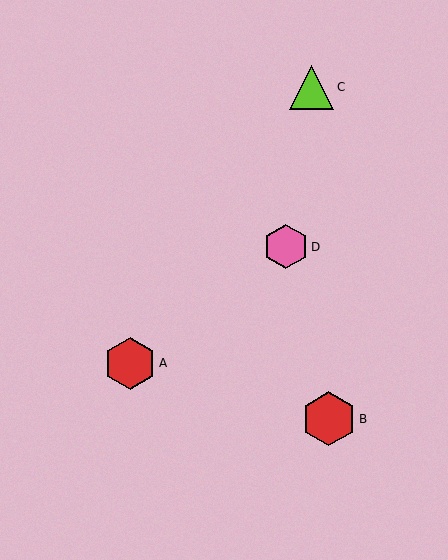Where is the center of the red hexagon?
The center of the red hexagon is at (130, 363).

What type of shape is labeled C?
Shape C is a lime triangle.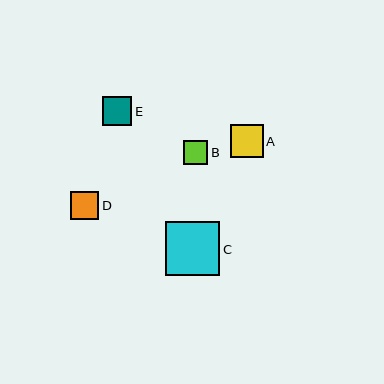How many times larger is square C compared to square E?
Square C is approximately 1.8 times the size of square E.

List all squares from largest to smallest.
From largest to smallest: C, A, E, D, B.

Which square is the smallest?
Square B is the smallest with a size of approximately 24 pixels.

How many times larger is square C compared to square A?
Square C is approximately 1.7 times the size of square A.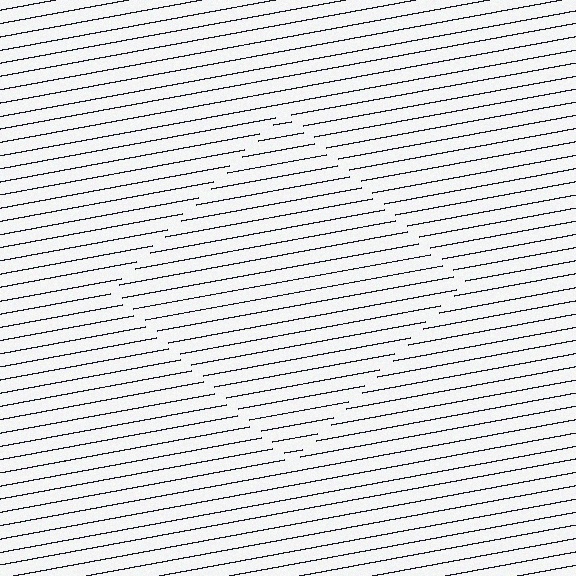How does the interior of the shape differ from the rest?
The interior of the shape contains the same grating, shifted by half a period — the contour is defined by the phase discontinuity where line-ends from the inner and outer gratings abut.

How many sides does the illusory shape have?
4 sides — the line-ends trace a square.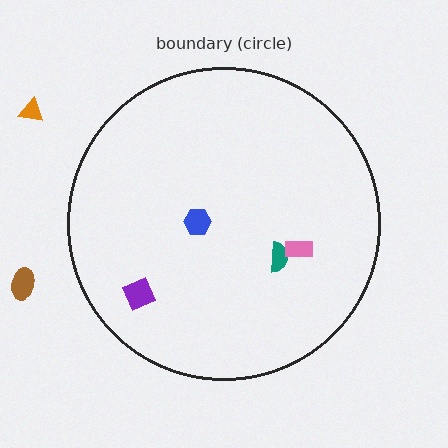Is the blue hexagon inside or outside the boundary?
Inside.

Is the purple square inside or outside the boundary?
Inside.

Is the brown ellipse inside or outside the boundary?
Outside.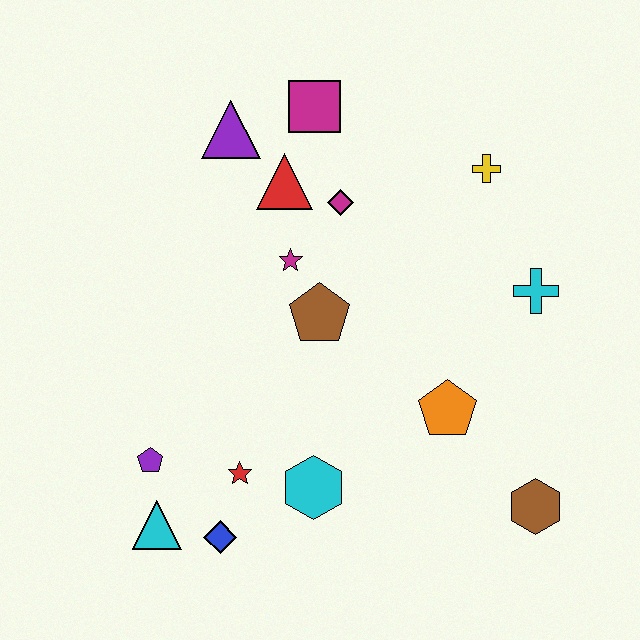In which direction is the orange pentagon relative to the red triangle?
The orange pentagon is below the red triangle.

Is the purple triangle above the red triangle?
Yes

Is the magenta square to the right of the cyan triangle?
Yes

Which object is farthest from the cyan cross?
The cyan triangle is farthest from the cyan cross.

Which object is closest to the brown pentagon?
The magenta star is closest to the brown pentagon.